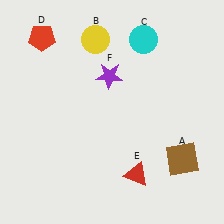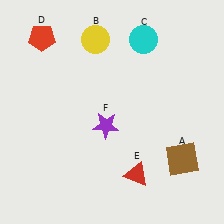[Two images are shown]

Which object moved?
The purple star (F) moved down.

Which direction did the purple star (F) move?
The purple star (F) moved down.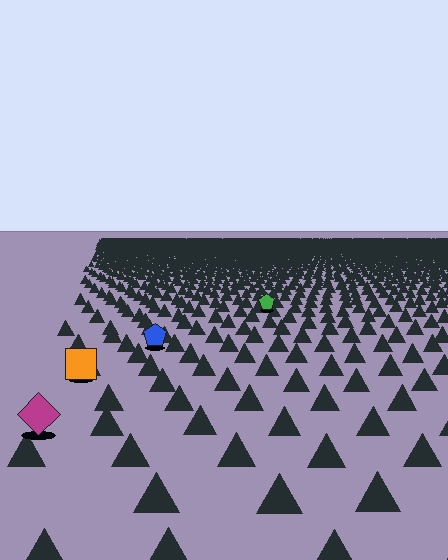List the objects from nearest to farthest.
From nearest to farthest: the magenta diamond, the orange square, the blue pentagon, the green pentagon.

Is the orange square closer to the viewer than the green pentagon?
Yes. The orange square is closer — you can tell from the texture gradient: the ground texture is coarser near it.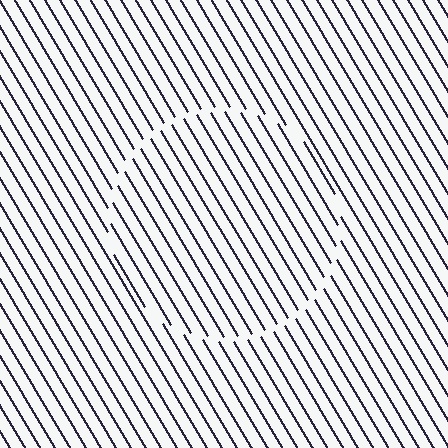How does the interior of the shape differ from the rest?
The interior of the shape contains the same grating, shifted by half a period — the contour is defined by the phase discontinuity where line-ends from the inner and outer gratings abut.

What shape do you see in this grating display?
An illusory circle. The interior of the shape contains the same grating, shifted by half a period — the contour is defined by the phase discontinuity where line-ends from the inner and outer gratings abut.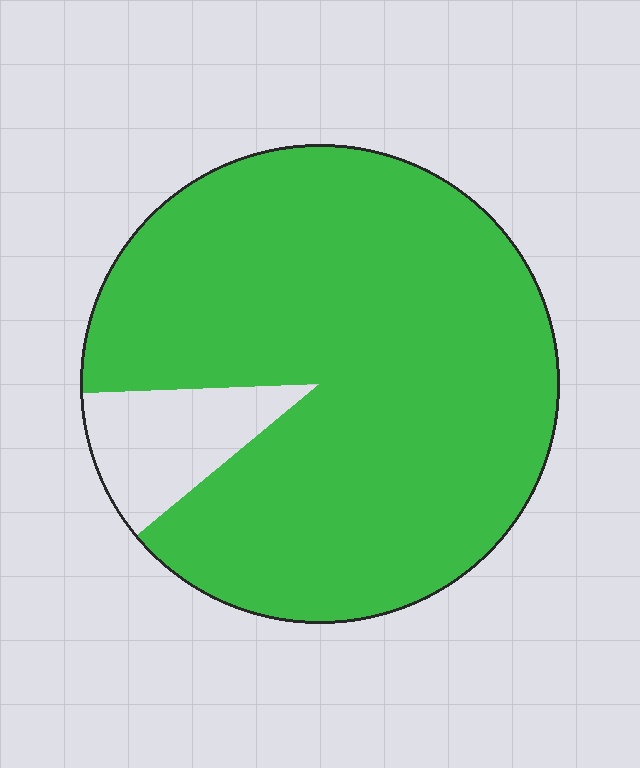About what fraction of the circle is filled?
About nine tenths (9/10).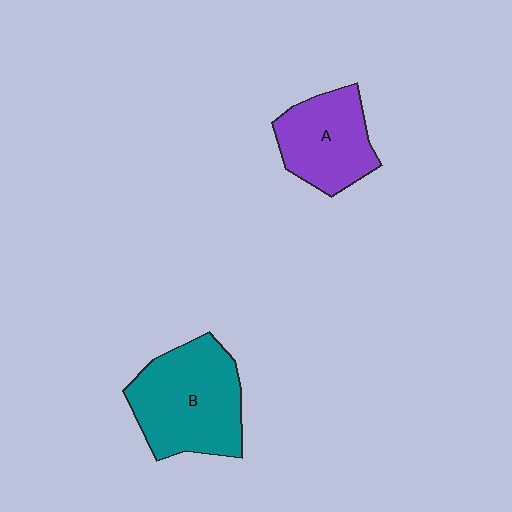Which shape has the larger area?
Shape B (teal).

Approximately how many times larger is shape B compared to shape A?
Approximately 1.4 times.